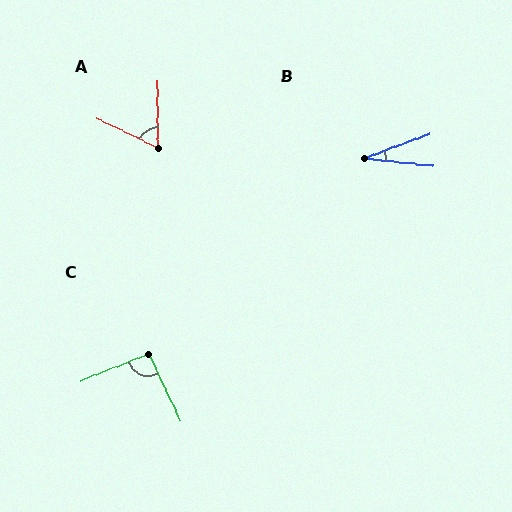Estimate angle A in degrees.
Approximately 64 degrees.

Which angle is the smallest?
B, at approximately 27 degrees.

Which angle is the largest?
C, at approximately 94 degrees.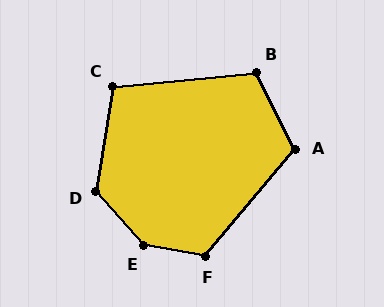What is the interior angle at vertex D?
Approximately 129 degrees (obtuse).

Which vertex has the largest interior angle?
E, at approximately 142 degrees.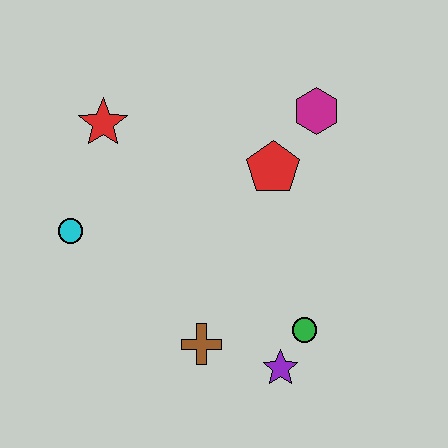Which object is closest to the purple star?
The green circle is closest to the purple star.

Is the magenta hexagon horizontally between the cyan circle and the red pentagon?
No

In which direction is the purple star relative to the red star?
The purple star is below the red star.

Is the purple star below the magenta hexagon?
Yes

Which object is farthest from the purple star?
The red star is farthest from the purple star.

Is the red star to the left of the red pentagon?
Yes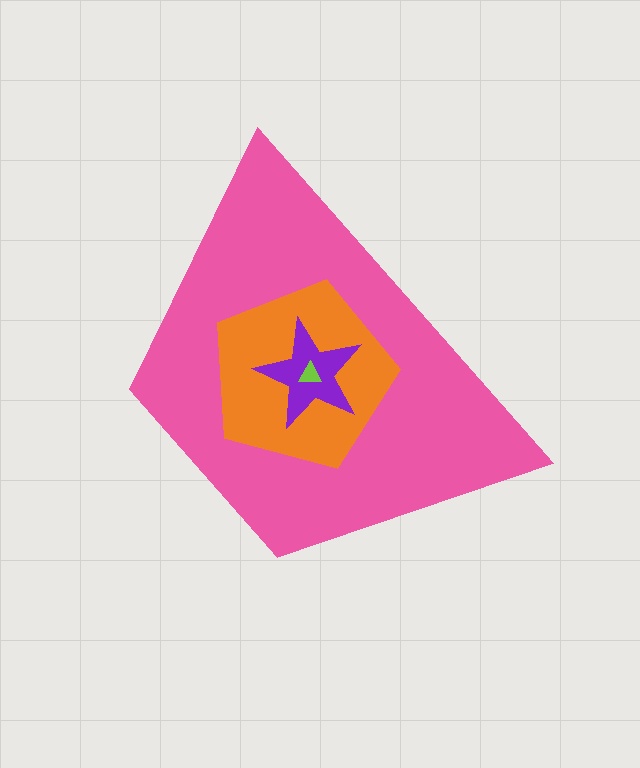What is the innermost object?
The lime triangle.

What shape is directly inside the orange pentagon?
The purple star.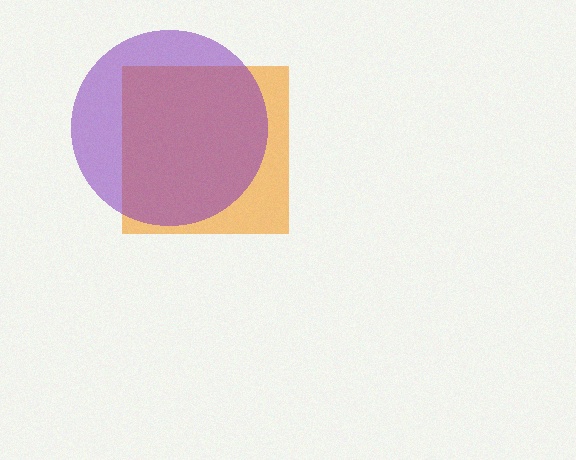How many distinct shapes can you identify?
There are 2 distinct shapes: an orange square, a purple circle.